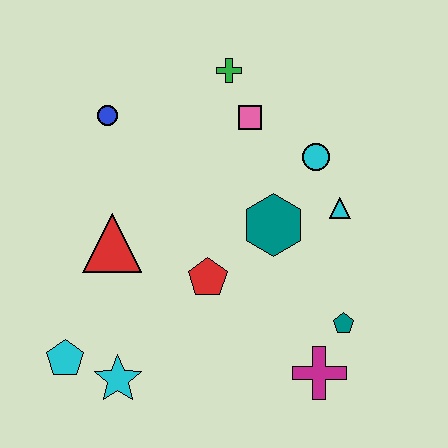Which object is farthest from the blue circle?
The magenta cross is farthest from the blue circle.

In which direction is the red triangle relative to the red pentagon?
The red triangle is to the left of the red pentagon.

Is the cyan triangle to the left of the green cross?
No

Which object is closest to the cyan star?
The cyan pentagon is closest to the cyan star.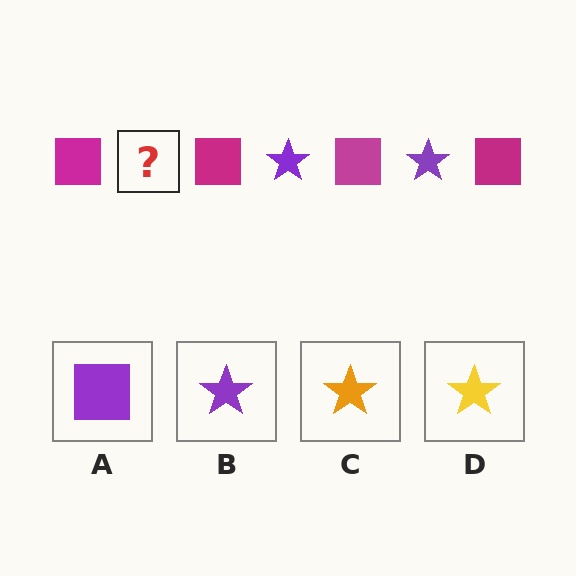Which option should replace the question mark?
Option B.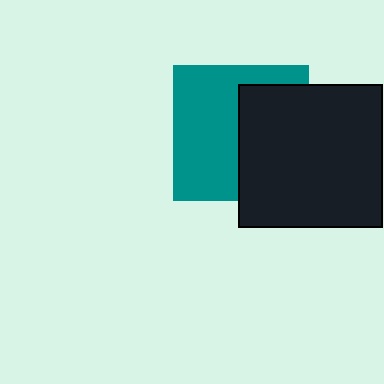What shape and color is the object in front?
The object in front is a black square.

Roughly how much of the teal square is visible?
About half of it is visible (roughly 54%).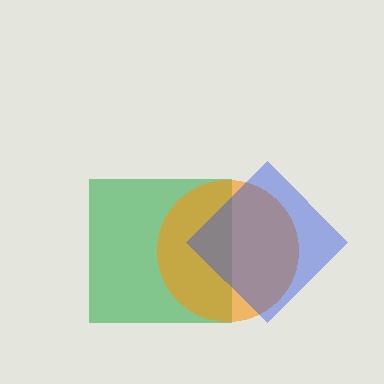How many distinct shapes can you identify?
There are 3 distinct shapes: a green square, an orange circle, a blue diamond.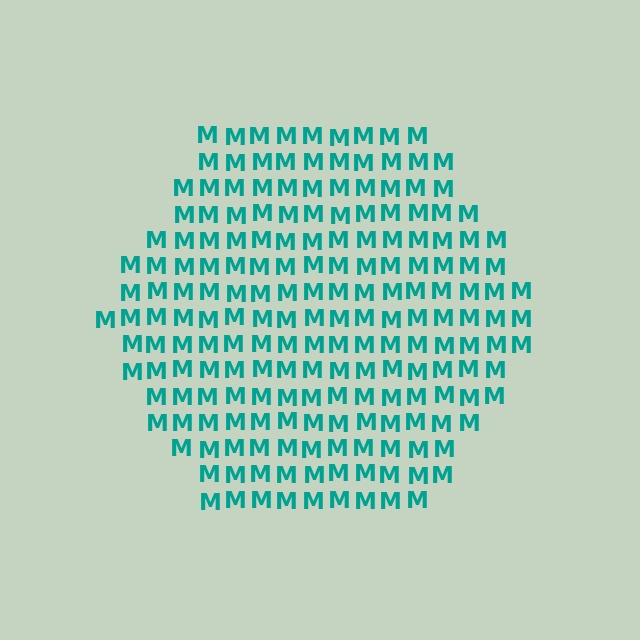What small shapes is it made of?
It is made of small letter M's.